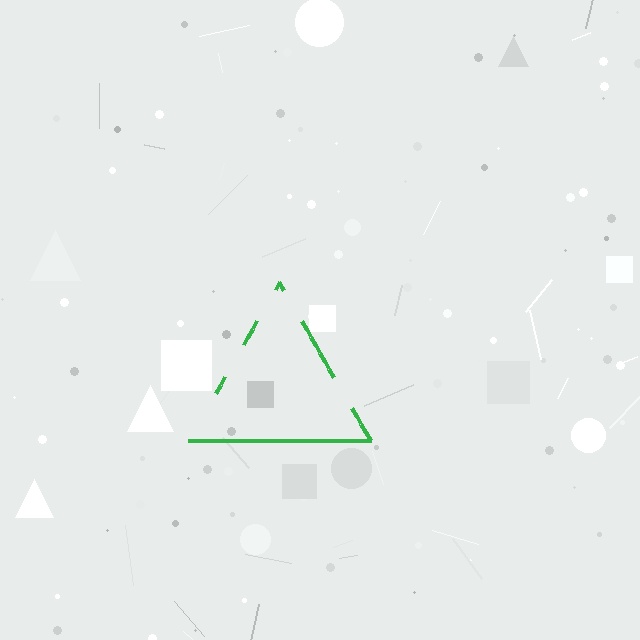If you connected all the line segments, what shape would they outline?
They would outline a triangle.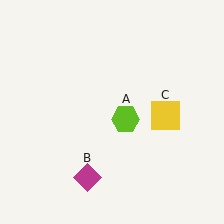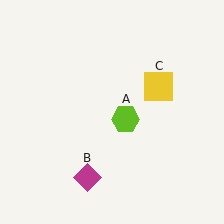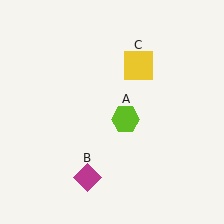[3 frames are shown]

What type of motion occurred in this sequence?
The yellow square (object C) rotated counterclockwise around the center of the scene.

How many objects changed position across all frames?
1 object changed position: yellow square (object C).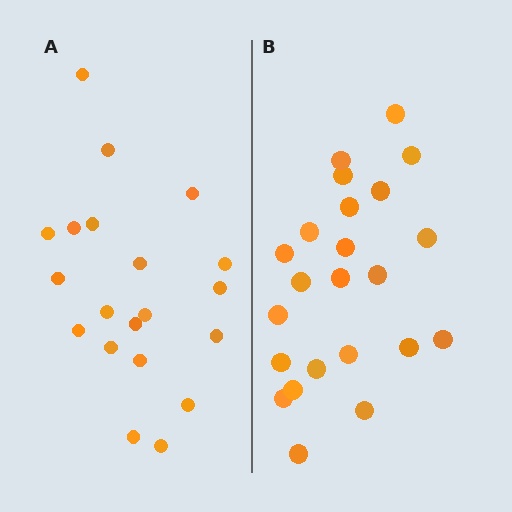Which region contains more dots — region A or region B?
Region B (the right region) has more dots.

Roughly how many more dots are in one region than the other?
Region B has just a few more — roughly 2 or 3 more dots than region A.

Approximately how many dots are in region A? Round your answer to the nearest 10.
About 20 dots.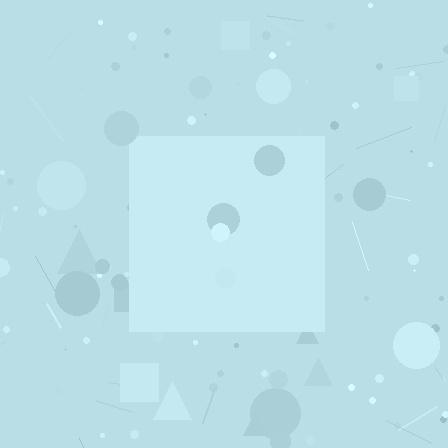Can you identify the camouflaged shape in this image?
The camouflaged shape is a square.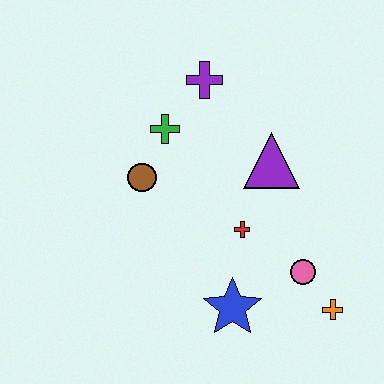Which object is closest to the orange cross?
The pink circle is closest to the orange cross.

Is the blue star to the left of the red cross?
Yes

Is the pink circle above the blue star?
Yes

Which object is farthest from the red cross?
The purple cross is farthest from the red cross.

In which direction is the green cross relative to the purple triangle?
The green cross is to the left of the purple triangle.